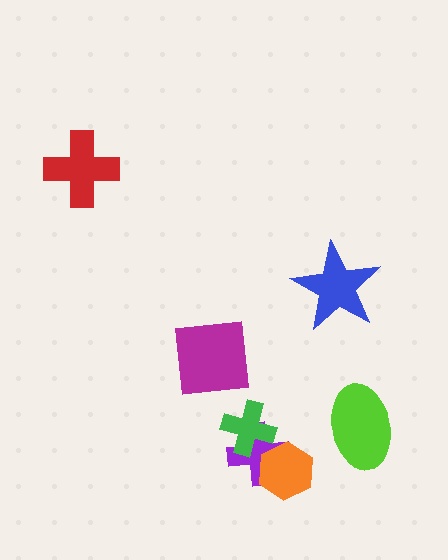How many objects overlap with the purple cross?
2 objects overlap with the purple cross.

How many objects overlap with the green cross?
1 object overlaps with the green cross.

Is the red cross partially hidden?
No, no other shape covers it.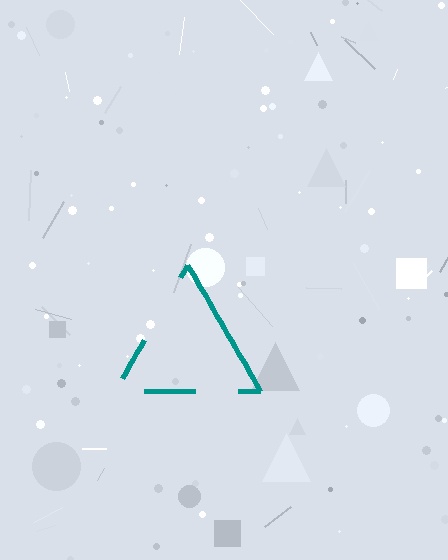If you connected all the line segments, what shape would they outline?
They would outline a triangle.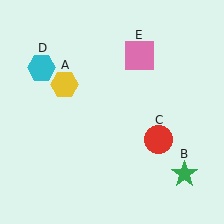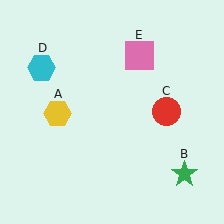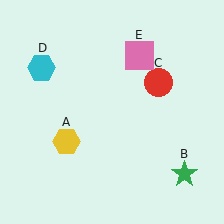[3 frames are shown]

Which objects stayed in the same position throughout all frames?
Green star (object B) and cyan hexagon (object D) and pink square (object E) remained stationary.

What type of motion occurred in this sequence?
The yellow hexagon (object A), red circle (object C) rotated counterclockwise around the center of the scene.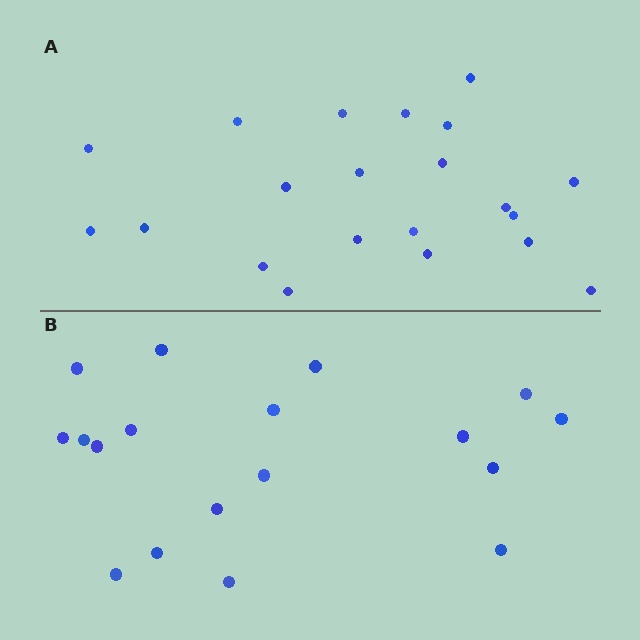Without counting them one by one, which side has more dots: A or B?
Region A (the top region) has more dots.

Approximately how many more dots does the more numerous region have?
Region A has just a few more — roughly 2 or 3 more dots than region B.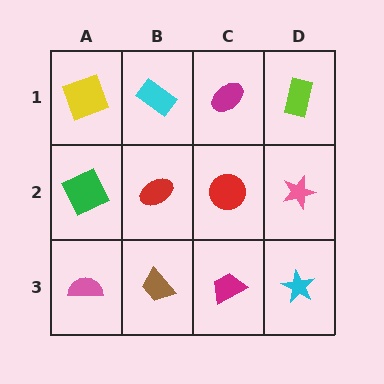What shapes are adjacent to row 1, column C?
A red circle (row 2, column C), a cyan rectangle (row 1, column B), a lime rectangle (row 1, column D).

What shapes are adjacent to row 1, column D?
A pink star (row 2, column D), a magenta ellipse (row 1, column C).